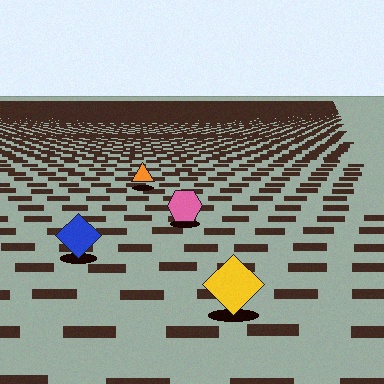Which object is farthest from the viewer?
The orange triangle is farthest from the viewer. It appears smaller and the ground texture around it is denser.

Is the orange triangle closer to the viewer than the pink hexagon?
No. The pink hexagon is closer — you can tell from the texture gradient: the ground texture is coarser near it.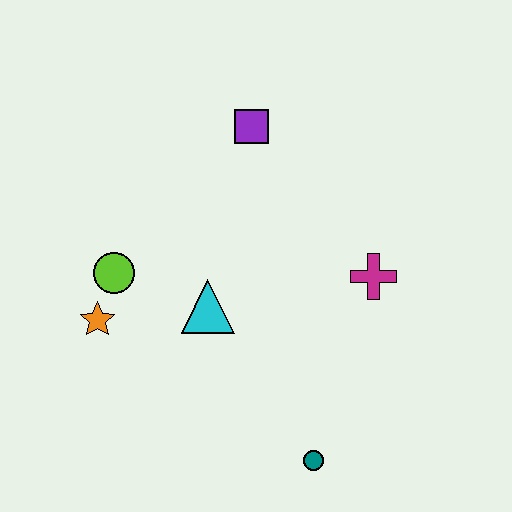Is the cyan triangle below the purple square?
Yes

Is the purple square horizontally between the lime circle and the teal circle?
Yes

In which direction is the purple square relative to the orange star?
The purple square is above the orange star.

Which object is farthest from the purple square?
The teal circle is farthest from the purple square.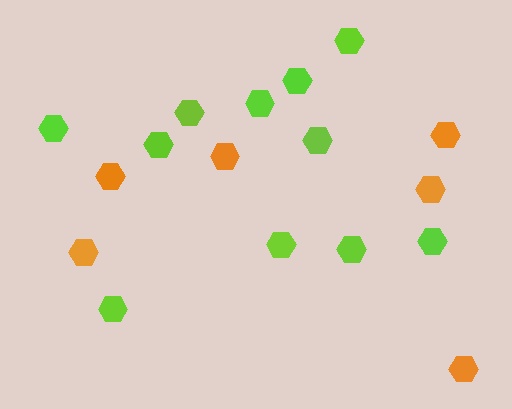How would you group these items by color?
There are 2 groups: one group of orange hexagons (6) and one group of lime hexagons (11).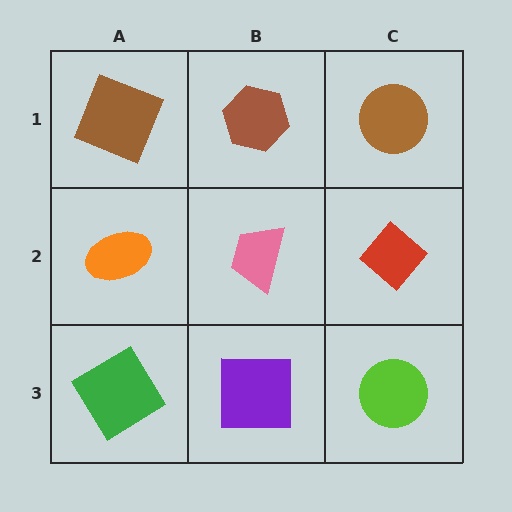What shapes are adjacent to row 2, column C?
A brown circle (row 1, column C), a lime circle (row 3, column C), a pink trapezoid (row 2, column B).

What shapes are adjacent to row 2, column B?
A brown hexagon (row 1, column B), a purple square (row 3, column B), an orange ellipse (row 2, column A), a red diamond (row 2, column C).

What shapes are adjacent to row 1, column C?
A red diamond (row 2, column C), a brown hexagon (row 1, column B).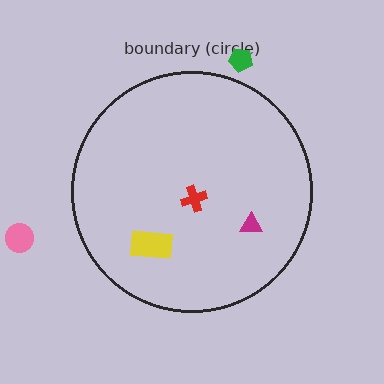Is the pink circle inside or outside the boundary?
Outside.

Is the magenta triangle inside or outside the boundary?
Inside.